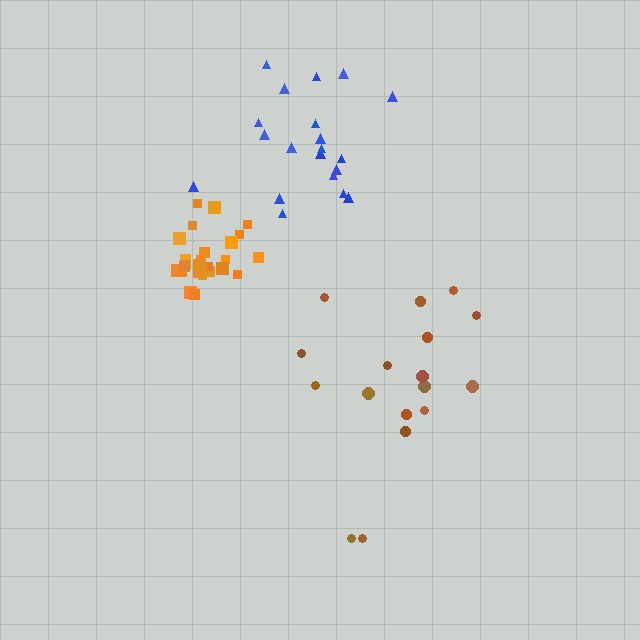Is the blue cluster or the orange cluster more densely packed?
Orange.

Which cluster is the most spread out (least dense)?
Brown.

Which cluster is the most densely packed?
Orange.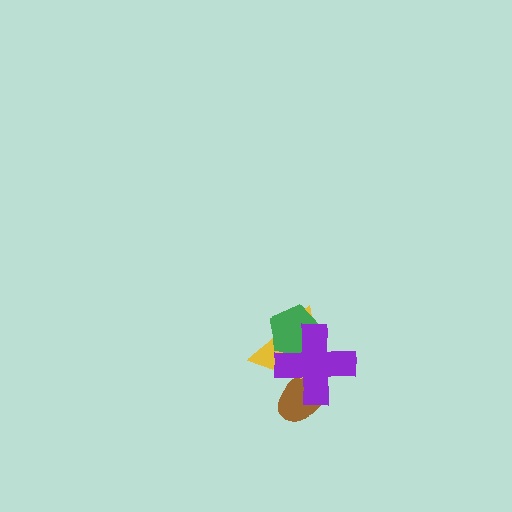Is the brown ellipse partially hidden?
Yes, it is partially covered by another shape.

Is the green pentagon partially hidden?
Yes, it is partially covered by another shape.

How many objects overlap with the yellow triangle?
3 objects overlap with the yellow triangle.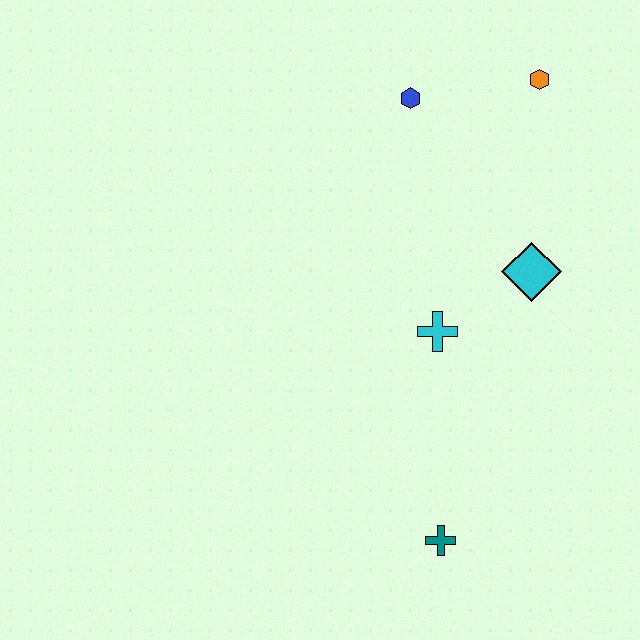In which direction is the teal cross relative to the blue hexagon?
The teal cross is below the blue hexagon.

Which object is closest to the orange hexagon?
The blue hexagon is closest to the orange hexagon.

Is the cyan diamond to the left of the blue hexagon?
No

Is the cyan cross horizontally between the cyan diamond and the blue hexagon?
Yes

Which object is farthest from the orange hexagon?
The teal cross is farthest from the orange hexagon.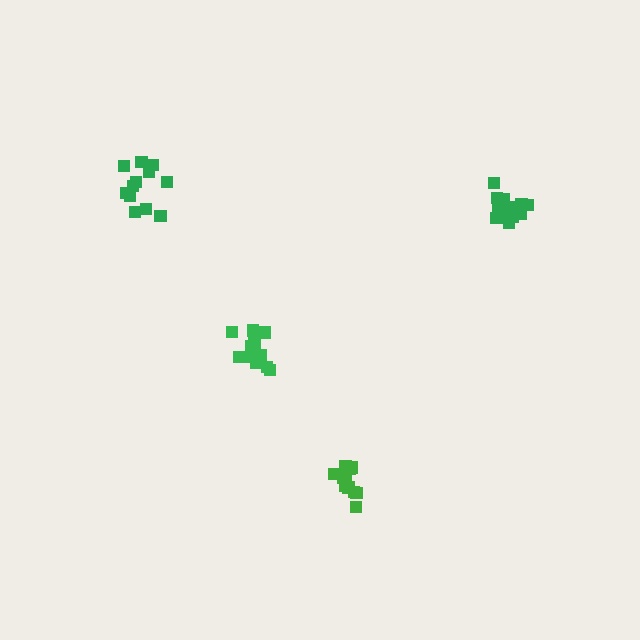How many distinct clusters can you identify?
There are 4 distinct clusters.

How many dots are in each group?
Group 1: 14 dots, Group 2: 14 dots, Group 3: 12 dots, Group 4: 14 dots (54 total).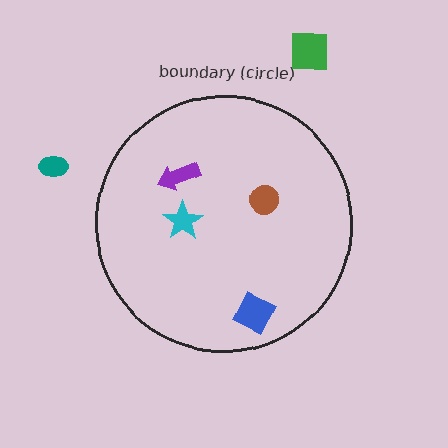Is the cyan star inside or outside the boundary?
Inside.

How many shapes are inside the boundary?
4 inside, 2 outside.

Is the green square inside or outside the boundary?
Outside.